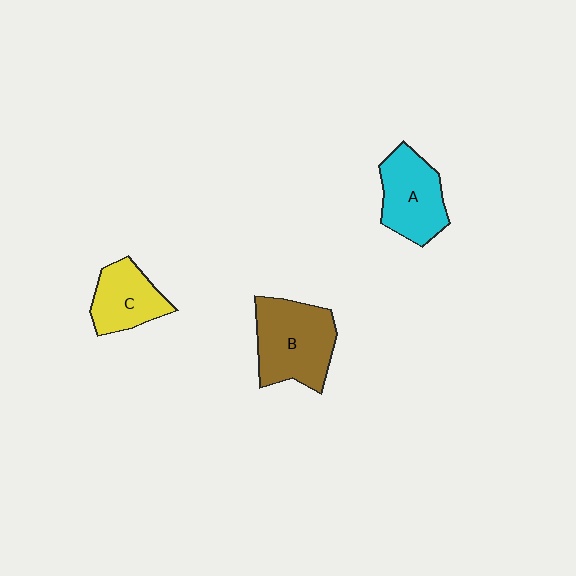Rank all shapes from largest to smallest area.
From largest to smallest: B (brown), A (cyan), C (yellow).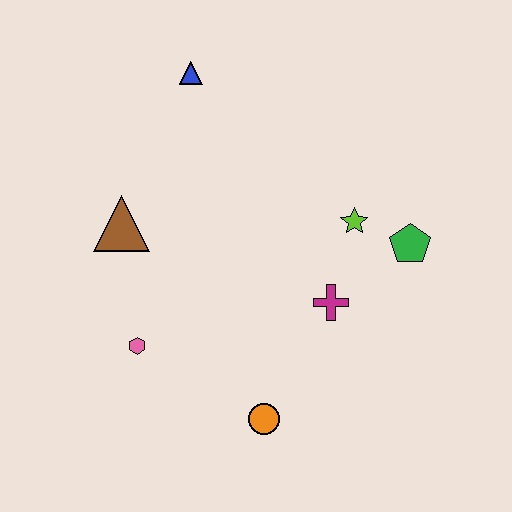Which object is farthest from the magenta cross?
The blue triangle is farthest from the magenta cross.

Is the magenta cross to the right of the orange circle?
Yes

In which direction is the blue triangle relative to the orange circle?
The blue triangle is above the orange circle.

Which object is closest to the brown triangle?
The pink hexagon is closest to the brown triangle.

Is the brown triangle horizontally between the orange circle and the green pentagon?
No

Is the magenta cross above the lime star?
No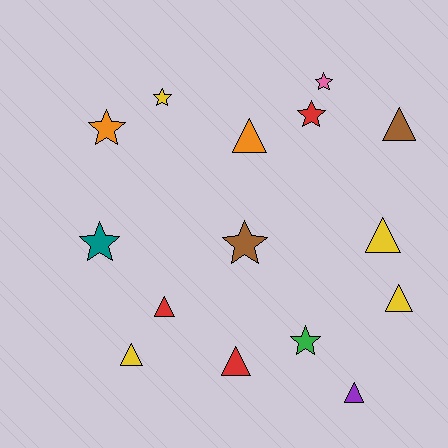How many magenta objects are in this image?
There are no magenta objects.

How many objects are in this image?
There are 15 objects.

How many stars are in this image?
There are 7 stars.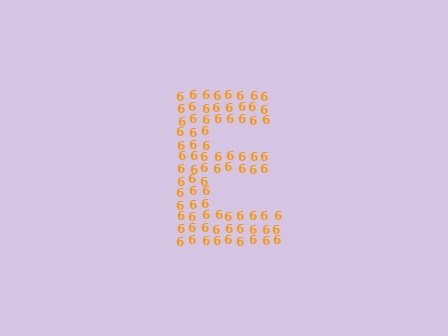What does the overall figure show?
The overall figure shows the letter E.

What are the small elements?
The small elements are digit 6's.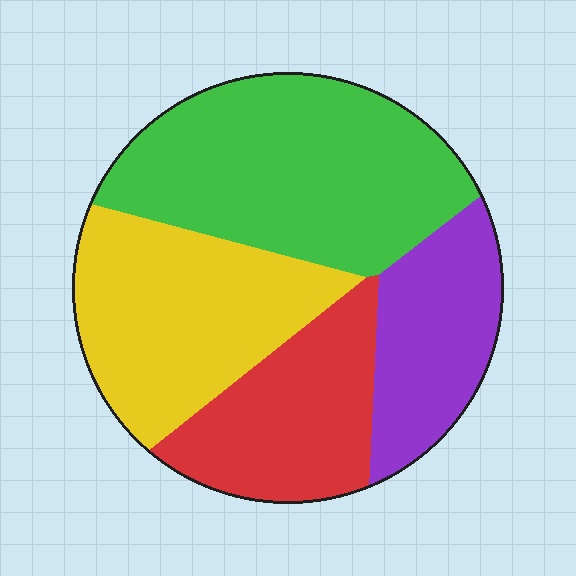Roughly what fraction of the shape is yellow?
Yellow takes up between a sixth and a third of the shape.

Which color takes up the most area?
Green, at roughly 35%.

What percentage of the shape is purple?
Purple covers about 15% of the shape.